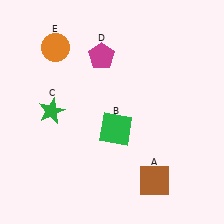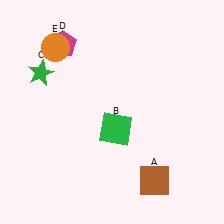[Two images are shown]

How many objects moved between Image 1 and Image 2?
2 objects moved between the two images.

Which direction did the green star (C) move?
The green star (C) moved up.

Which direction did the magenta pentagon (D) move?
The magenta pentagon (D) moved left.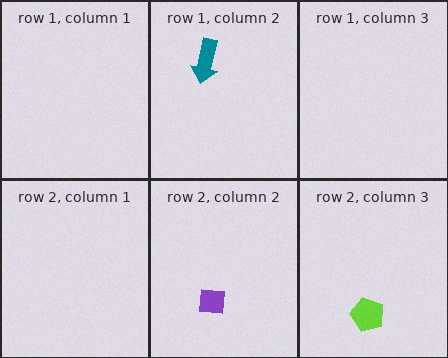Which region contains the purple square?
The row 2, column 2 region.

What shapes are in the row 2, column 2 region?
The purple square.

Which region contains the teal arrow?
The row 1, column 2 region.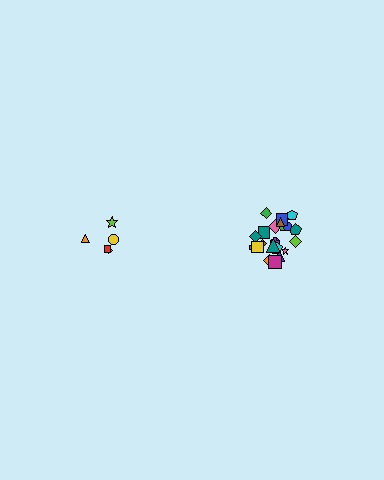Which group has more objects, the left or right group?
The right group.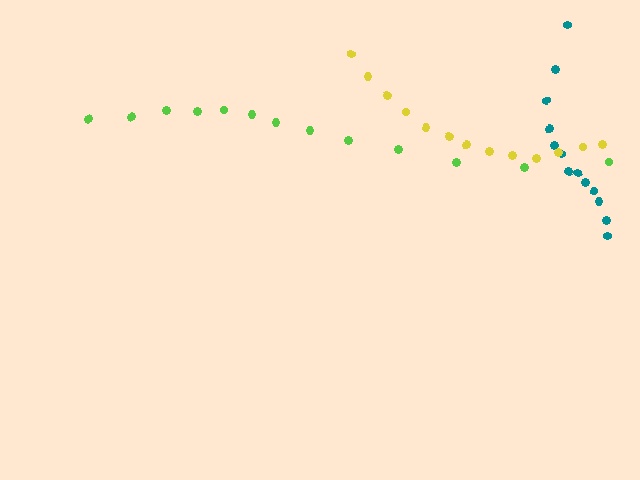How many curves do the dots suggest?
There are 3 distinct paths.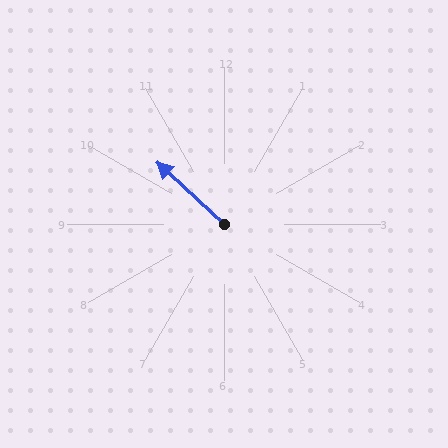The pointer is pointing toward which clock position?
Roughly 10 o'clock.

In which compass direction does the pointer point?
Northwest.